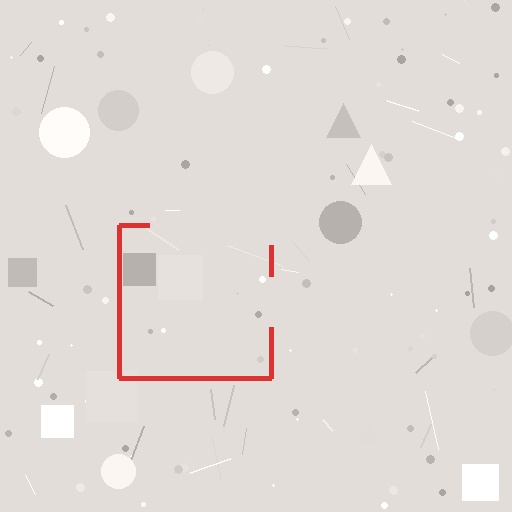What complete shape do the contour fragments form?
The contour fragments form a square.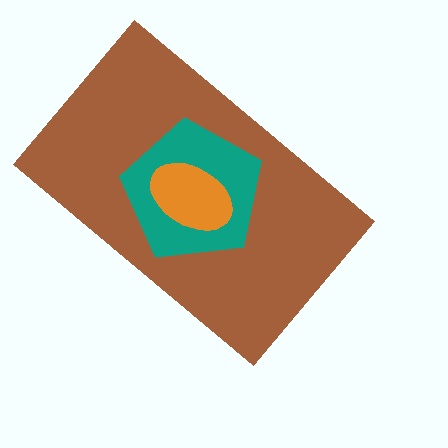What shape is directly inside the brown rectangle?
The teal pentagon.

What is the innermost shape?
The orange ellipse.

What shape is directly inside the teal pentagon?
The orange ellipse.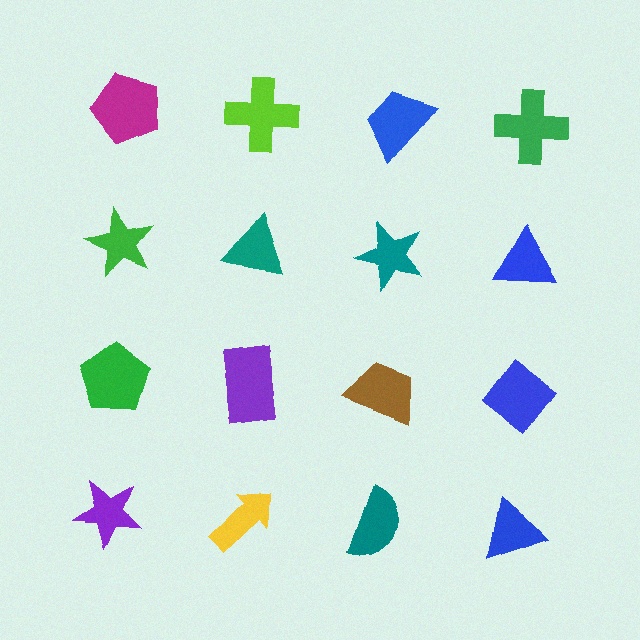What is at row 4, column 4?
A blue triangle.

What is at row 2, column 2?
A teal triangle.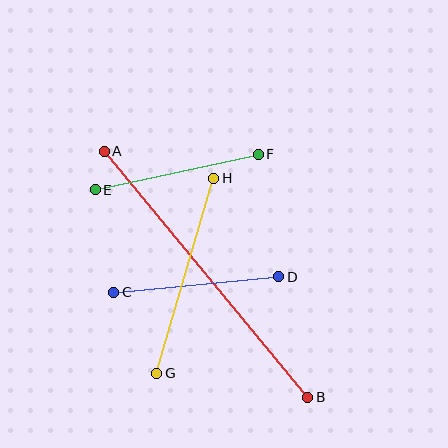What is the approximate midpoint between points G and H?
The midpoint is at approximately (185, 276) pixels.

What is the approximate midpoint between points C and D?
The midpoint is at approximately (196, 284) pixels.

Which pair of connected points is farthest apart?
Points A and B are farthest apart.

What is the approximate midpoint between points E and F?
The midpoint is at approximately (177, 172) pixels.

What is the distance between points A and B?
The distance is approximately 319 pixels.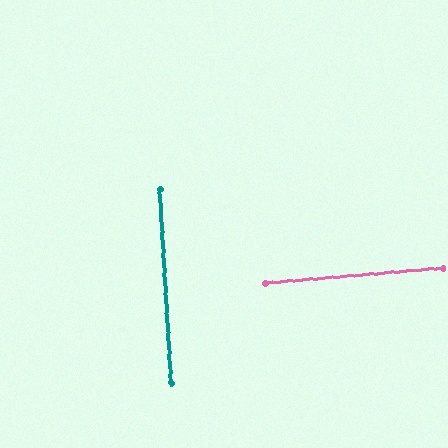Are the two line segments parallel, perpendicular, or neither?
Perpendicular — they meet at approximately 89°.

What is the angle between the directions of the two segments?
Approximately 89 degrees.